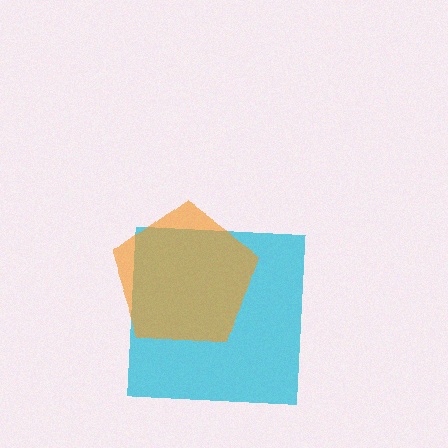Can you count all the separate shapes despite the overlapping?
Yes, there are 2 separate shapes.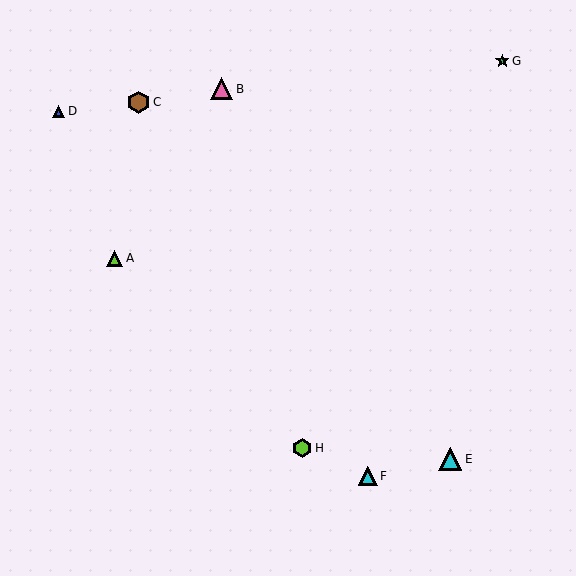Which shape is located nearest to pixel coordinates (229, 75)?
The pink triangle (labeled B) at (222, 89) is nearest to that location.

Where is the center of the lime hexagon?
The center of the lime hexagon is at (302, 448).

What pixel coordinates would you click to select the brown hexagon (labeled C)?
Click at (138, 102) to select the brown hexagon C.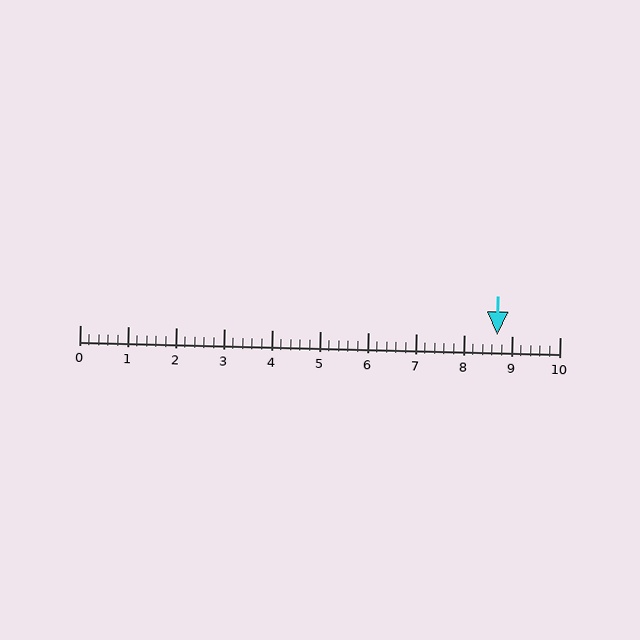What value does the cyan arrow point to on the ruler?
The cyan arrow points to approximately 8.7.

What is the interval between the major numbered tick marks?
The major tick marks are spaced 1 units apart.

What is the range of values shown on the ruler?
The ruler shows values from 0 to 10.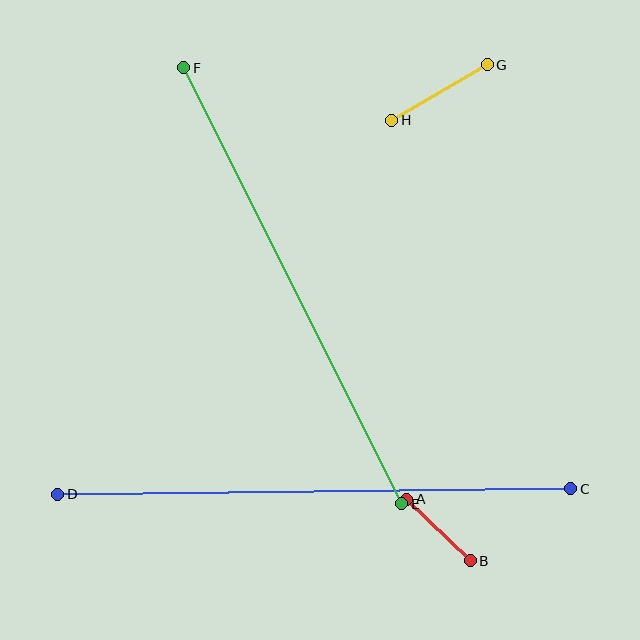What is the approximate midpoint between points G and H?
The midpoint is at approximately (439, 92) pixels.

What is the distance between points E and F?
The distance is approximately 487 pixels.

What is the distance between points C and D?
The distance is approximately 513 pixels.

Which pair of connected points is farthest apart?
Points C and D are farthest apart.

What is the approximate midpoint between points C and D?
The midpoint is at approximately (314, 491) pixels.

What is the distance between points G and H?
The distance is approximately 111 pixels.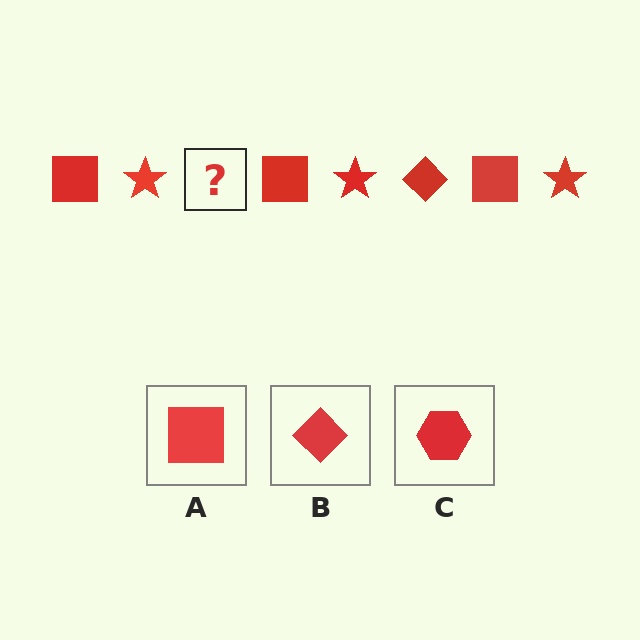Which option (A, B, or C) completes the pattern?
B.